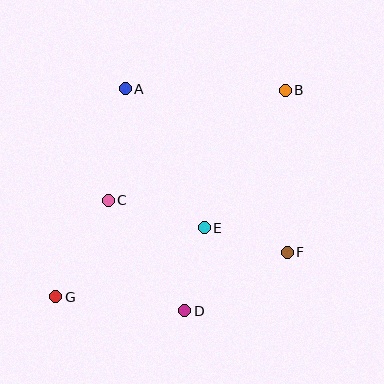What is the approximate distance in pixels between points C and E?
The distance between C and E is approximately 100 pixels.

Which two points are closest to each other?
Points D and E are closest to each other.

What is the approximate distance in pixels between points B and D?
The distance between B and D is approximately 242 pixels.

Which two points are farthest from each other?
Points B and G are farthest from each other.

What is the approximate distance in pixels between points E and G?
The distance between E and G is approximately 164 pixels.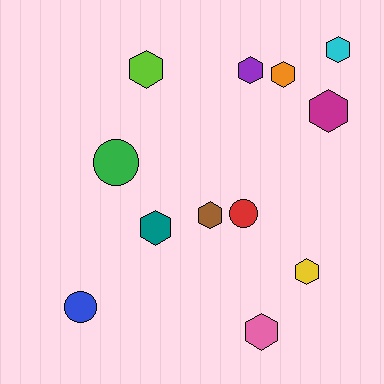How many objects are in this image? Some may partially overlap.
There are 12 objects.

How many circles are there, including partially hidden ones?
There are 3 circles.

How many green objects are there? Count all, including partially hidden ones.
There is 1 green object.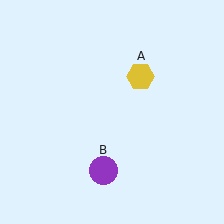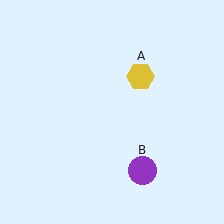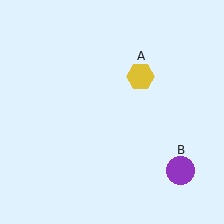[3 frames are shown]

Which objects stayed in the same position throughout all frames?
Yellow hexagon (object A) remained stationary.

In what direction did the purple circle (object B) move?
The purple circle (object B) moved right.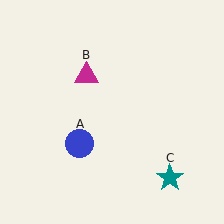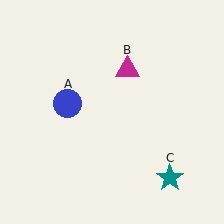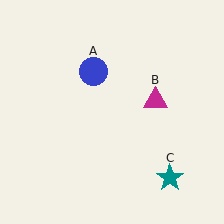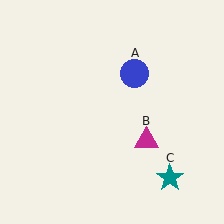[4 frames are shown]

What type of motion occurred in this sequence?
The blue circle (object A), magenta triangle (object B) rotated clockwise around the center of the scene.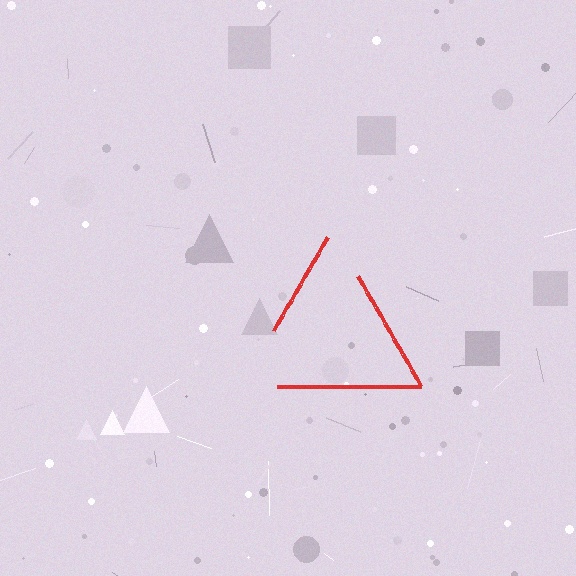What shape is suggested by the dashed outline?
The dashed outline suggests a triangle.